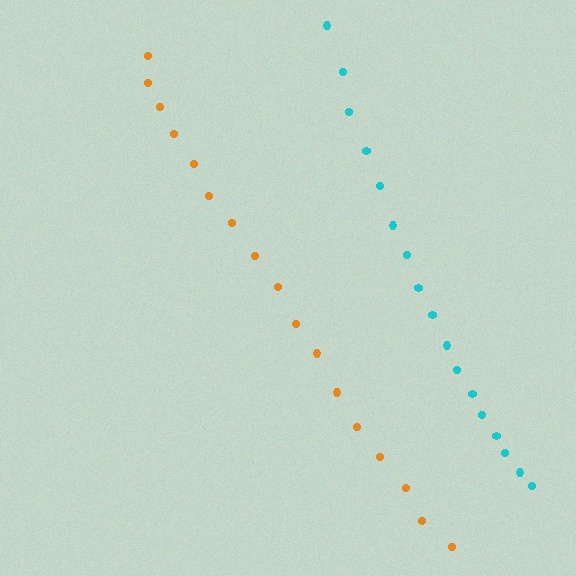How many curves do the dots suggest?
There are 2 distinct paths.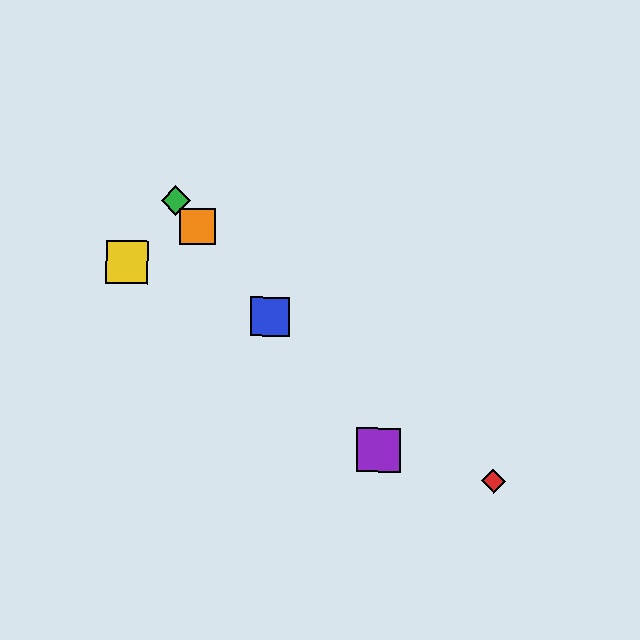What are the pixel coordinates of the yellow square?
The yellow square is at (127, 262).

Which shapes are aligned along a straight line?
The blue square, the green diamond, the purple square, the orange square are aligned along a straight line.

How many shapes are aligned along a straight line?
4 shapes (the blue square, the green diamond, the purple square, the orange square) are aligned along a straight line.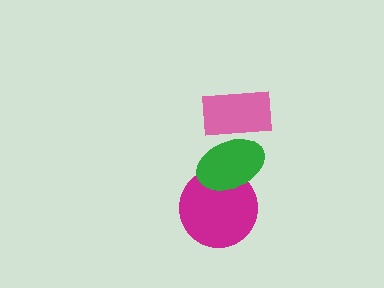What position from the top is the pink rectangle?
The pink rectangle is 1st from the top.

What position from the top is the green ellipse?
The green ellipse is 2nd from the top.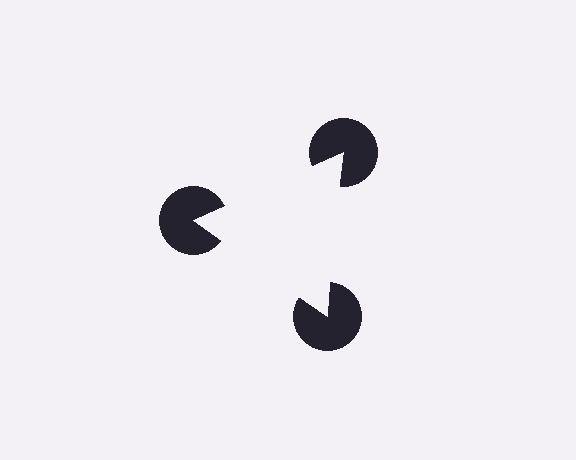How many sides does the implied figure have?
3 sides.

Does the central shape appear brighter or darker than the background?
It typically appears slightly brighter than the background, even though no actual brightness change is drawn.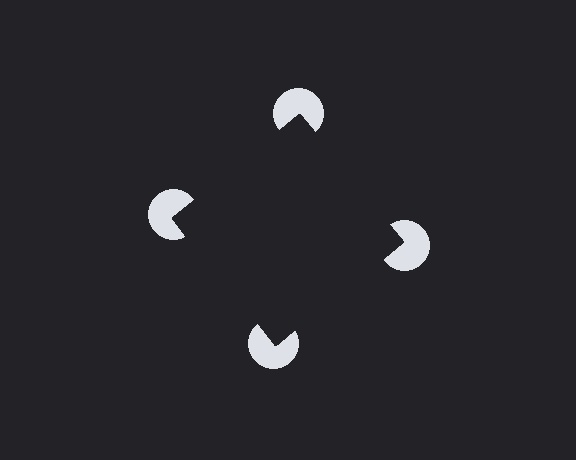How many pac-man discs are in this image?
There are 4 — one at each vertex of the illusory square.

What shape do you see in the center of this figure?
An illusory square — its edges are inferred from the aligned wedge cuts in the pac-man discs, not physically drawn.